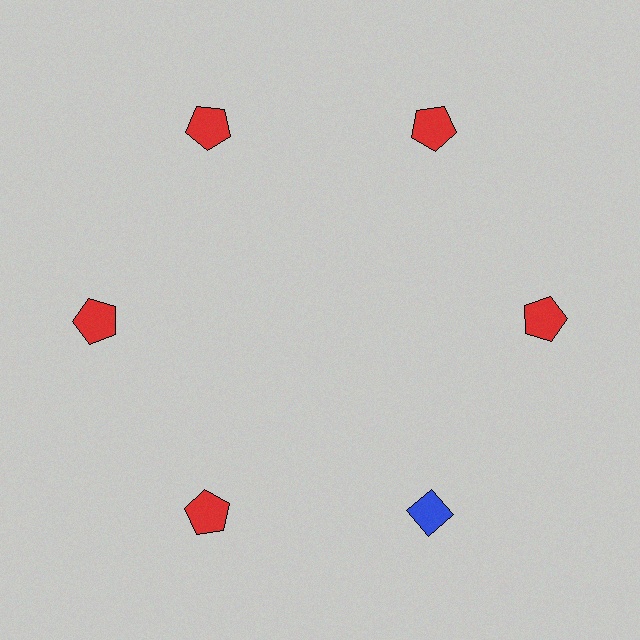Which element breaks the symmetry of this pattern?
The blue diamond at roughly the 5 o'clock position breaks the symmetry. All other shapes are red pentagons.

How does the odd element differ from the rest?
It differs in both color (blue instead of red) and shape (diamond instead of pentagon).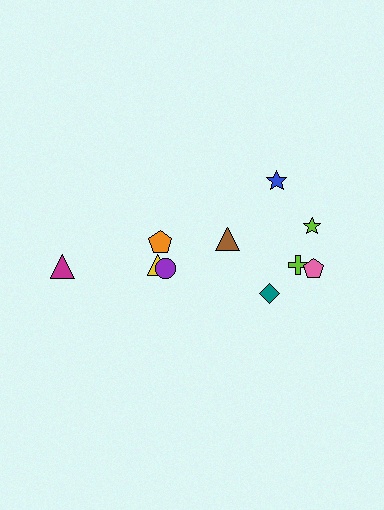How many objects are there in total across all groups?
There are 10 objects.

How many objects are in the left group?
There are 4 objects.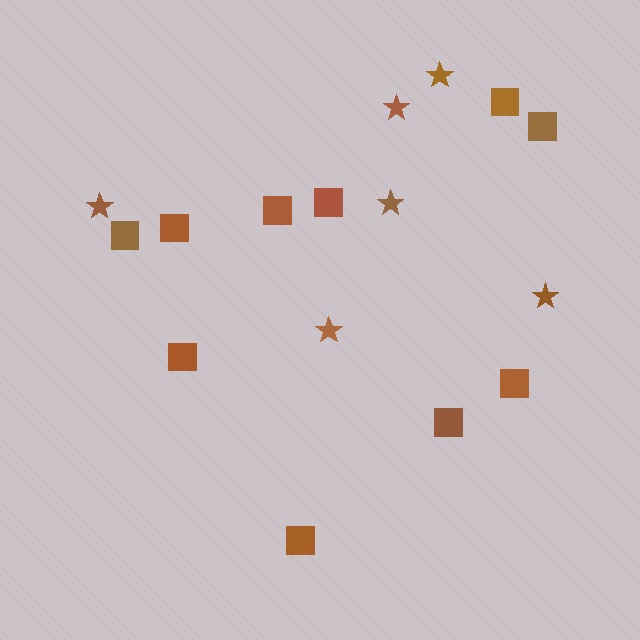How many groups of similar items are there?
There are 2 groups: one group of squares (10) and one group of stars (6).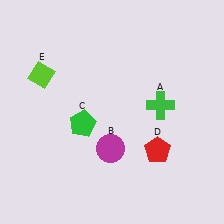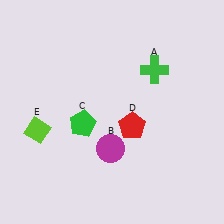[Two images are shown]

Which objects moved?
The objects that moved are: the green cross (A), the red pentagon (D), the lime diamond (E).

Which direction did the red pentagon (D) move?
The red pentagon (D) moved left.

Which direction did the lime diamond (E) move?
The lime diamond (E) moved down.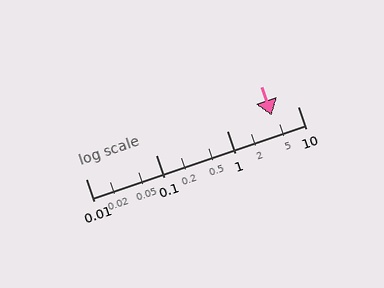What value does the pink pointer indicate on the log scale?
The pointer indicates approximately 4.3.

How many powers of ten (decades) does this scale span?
The scale spans 3 decades, from 0.01 to 10.